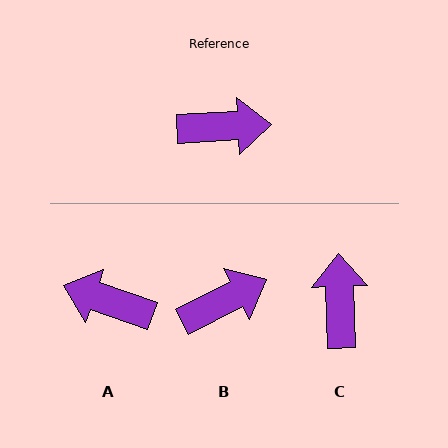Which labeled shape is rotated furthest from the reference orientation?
A, about 158 degrees away.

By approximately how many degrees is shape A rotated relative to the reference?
Approximately 158 degrees counter-clockwise.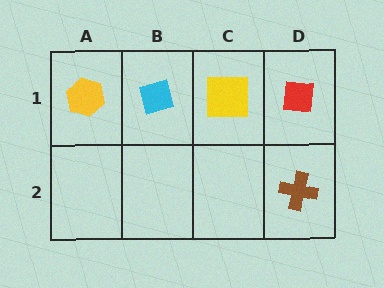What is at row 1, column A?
A yellow hexagon.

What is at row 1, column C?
A yellow square.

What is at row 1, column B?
A cyan diamond.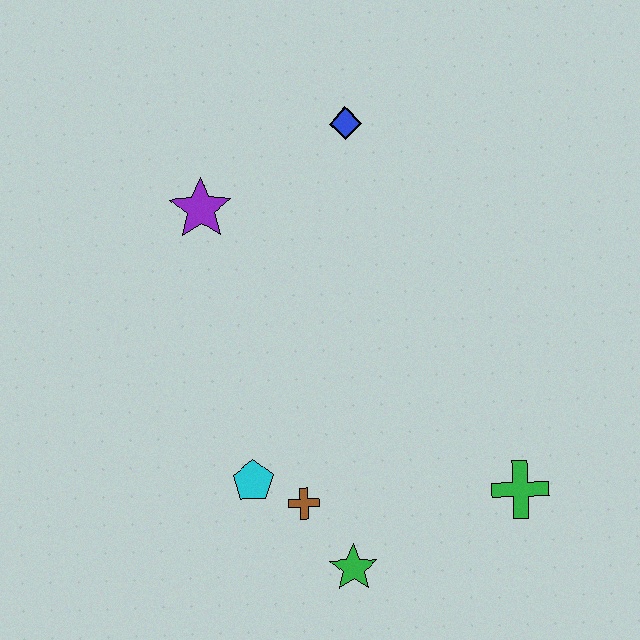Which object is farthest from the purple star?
The green cross is farthest from the purple star.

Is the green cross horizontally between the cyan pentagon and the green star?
No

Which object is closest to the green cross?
The green star is closest to the green cross.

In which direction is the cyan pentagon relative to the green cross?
The cyan pentagon is to the left of the green cross.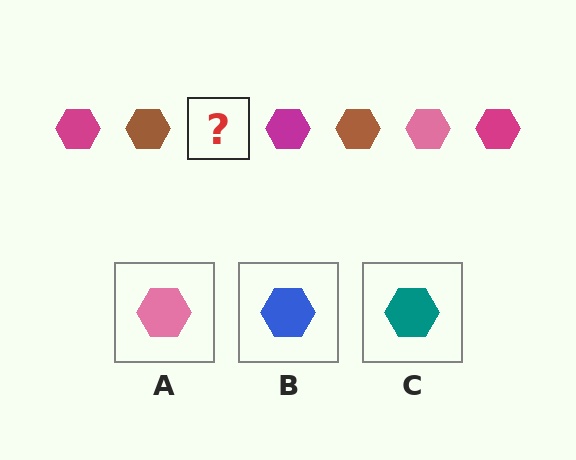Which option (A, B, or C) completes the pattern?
A.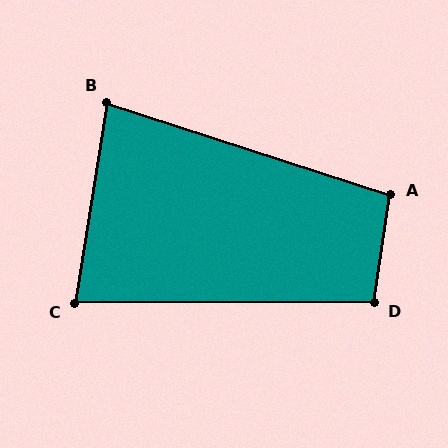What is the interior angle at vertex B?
Approximately 81 degrees (acute).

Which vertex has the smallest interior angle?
C, at approximately 81 degrees.